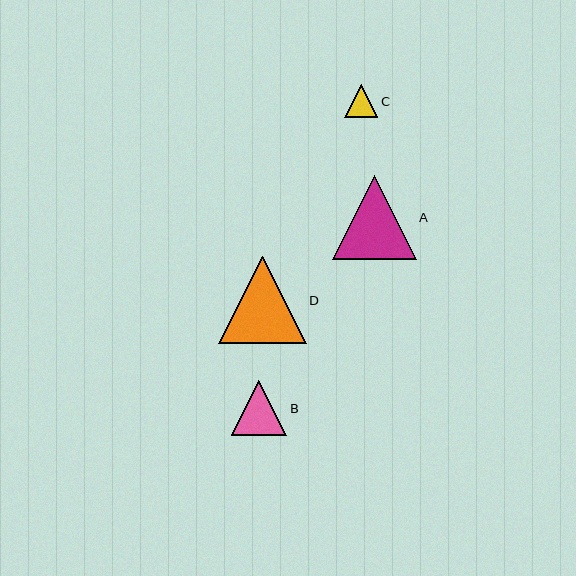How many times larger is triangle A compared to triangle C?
Triangle A is approximately 2.6 times the size of triangle C.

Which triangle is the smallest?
Triangle C is the smallest with a size of approximately 33 pixels.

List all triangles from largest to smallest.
From largest to smallest: D, A, B, C.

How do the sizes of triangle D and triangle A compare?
Triangle D and triangle A are approximately the same size.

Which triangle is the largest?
Triangle D is the largest with a size of approximately 88 pixels.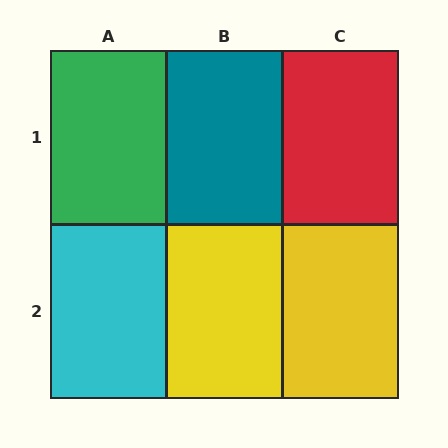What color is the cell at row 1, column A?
Green.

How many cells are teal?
1 cell is teal.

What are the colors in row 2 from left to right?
Cyan, yellow, yellow.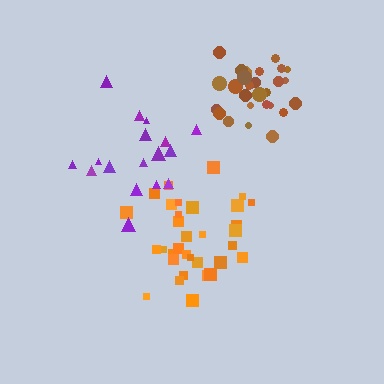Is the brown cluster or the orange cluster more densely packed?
Brown.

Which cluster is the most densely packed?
Brown.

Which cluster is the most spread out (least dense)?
Purple.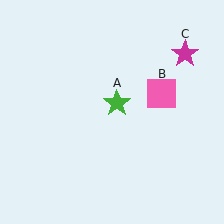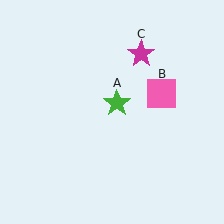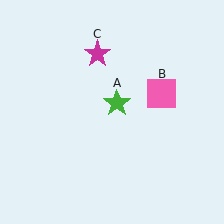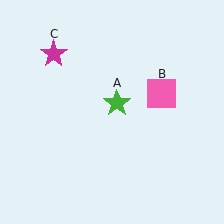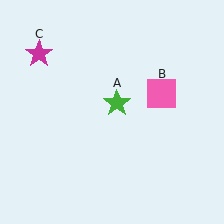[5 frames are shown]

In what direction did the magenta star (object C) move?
The magenta star (object C) moved left.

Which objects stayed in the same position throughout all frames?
Green star (object A) and pink square (object B) remained stationary.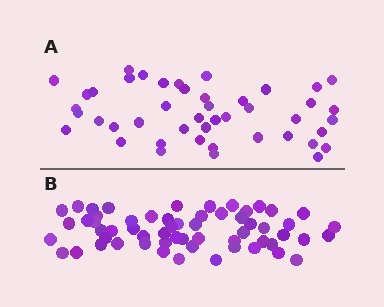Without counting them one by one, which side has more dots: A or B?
Region B (the bottom region) has more dots.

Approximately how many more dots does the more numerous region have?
Region B has approximately 15 more dots than region A.